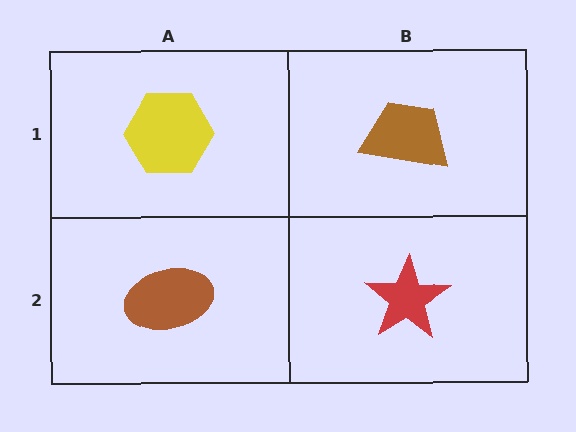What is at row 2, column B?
A red star.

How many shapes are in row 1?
2 shapes.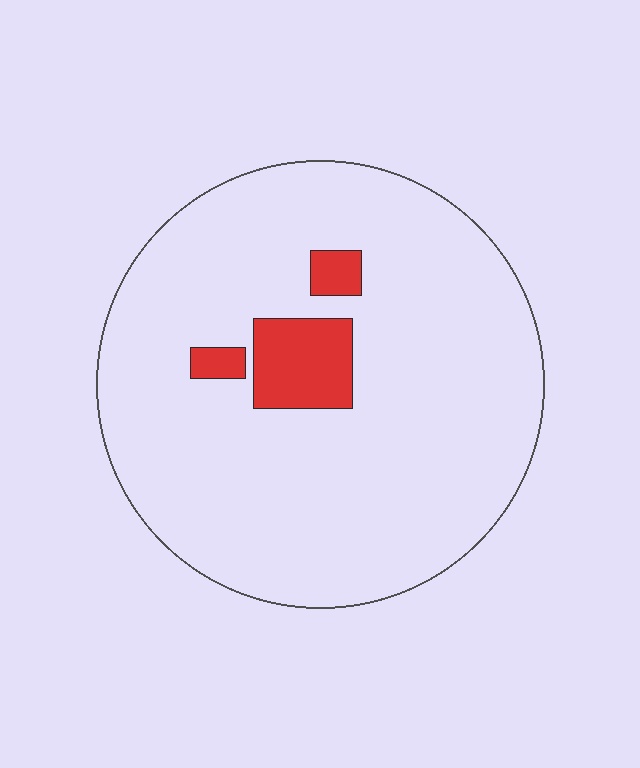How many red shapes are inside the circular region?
3.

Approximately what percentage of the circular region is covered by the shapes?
Approximately 10%.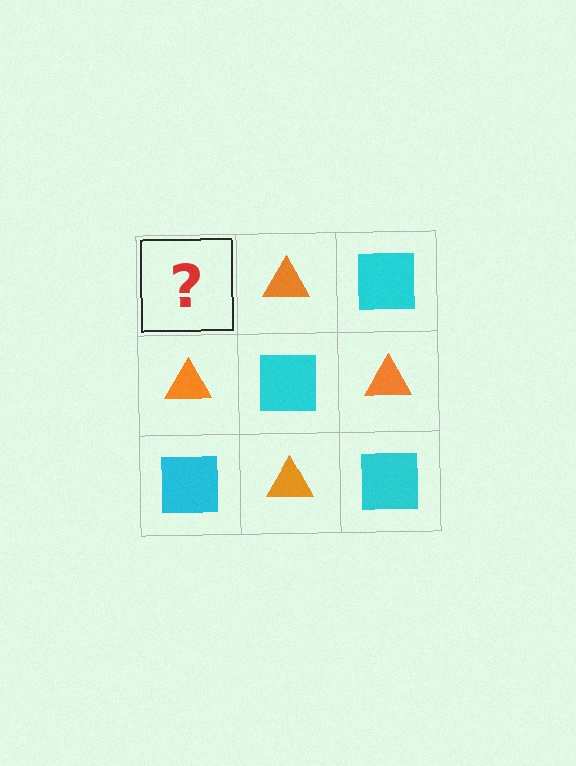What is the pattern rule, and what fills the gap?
The rule is that it alternates cyan square and orange triangle in a checkerboard pattern. The gap should be filled with a cyan square.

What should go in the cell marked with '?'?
The missing cell should contain a cyan square.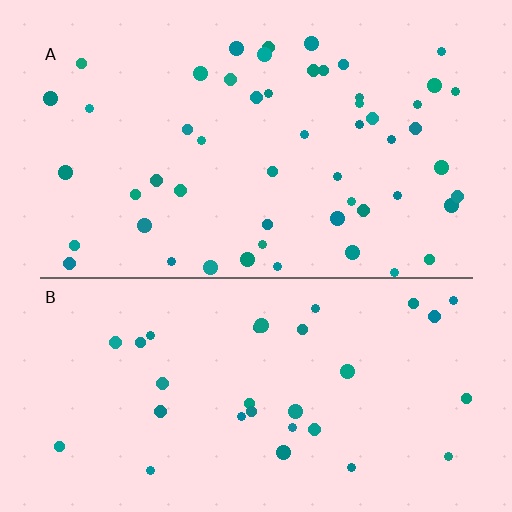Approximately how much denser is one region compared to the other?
Approximately 1.7× — region A over region B.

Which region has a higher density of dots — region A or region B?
A (the top).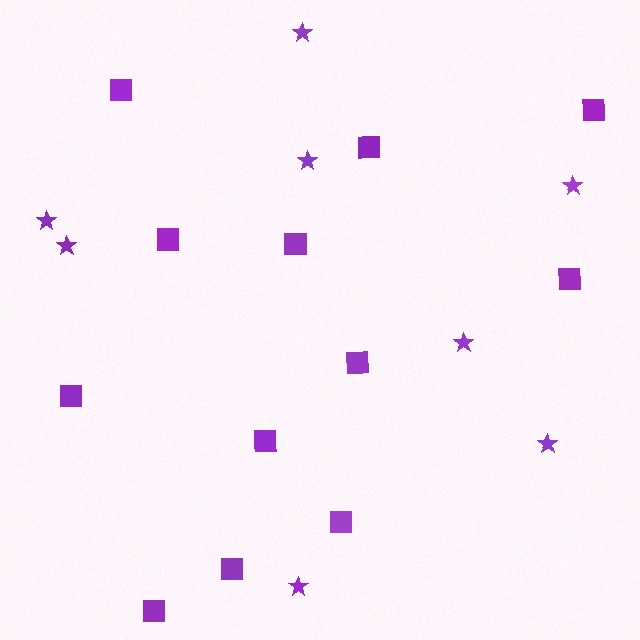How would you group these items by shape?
There are 2 groups: one group of squares (12) and one group of stars (8).